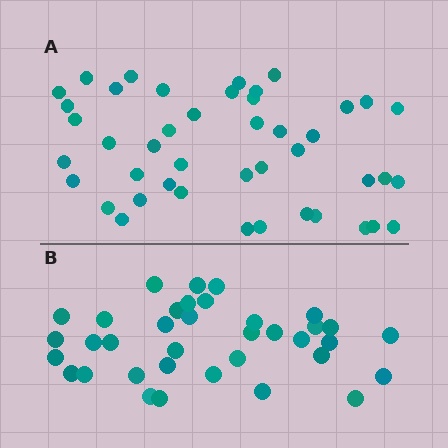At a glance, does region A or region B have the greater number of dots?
Region A (the top region) has more dots.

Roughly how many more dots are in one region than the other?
Region A has roughly 8 or so more dots than region B.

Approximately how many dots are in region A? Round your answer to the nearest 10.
About 40 dots. (The exact count is 44, which rounds to 40.)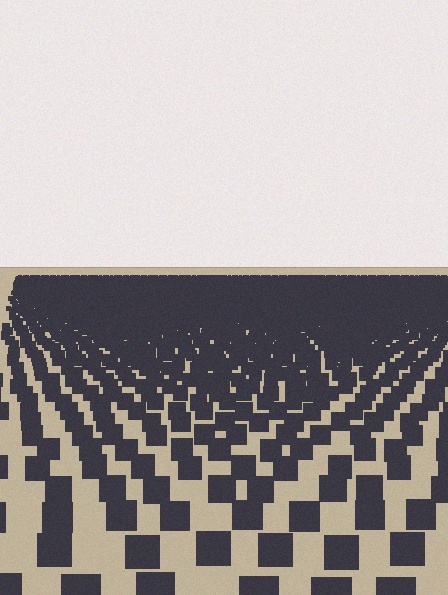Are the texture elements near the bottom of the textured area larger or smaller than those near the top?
Larger. Near the bottom, elements are closer to the viewer and appear at a bigger on-screen size.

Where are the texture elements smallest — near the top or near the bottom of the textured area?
Near the top.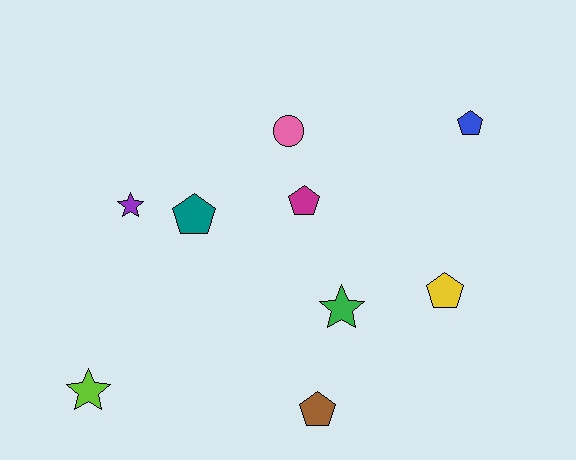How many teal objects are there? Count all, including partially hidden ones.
There is 1 teal object.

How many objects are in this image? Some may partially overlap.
There are 9 objects.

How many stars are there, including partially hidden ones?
There are 3 stars.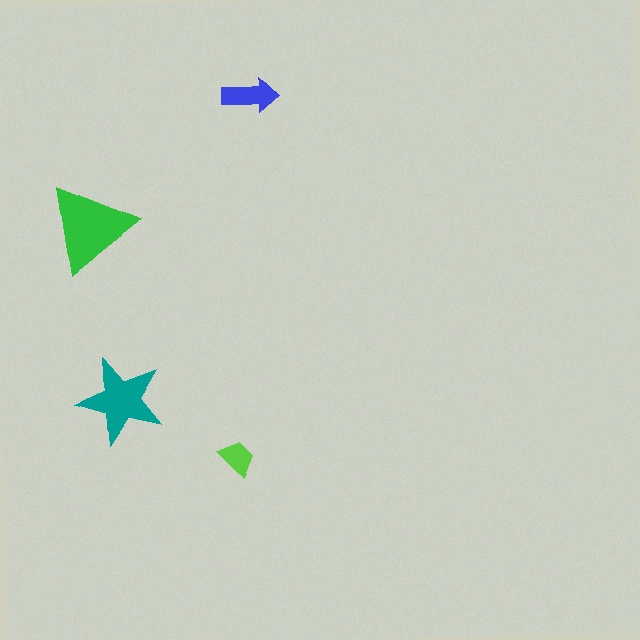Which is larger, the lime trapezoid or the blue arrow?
The blue arrow.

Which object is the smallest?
The lime trapezoid.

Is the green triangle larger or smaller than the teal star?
Larger.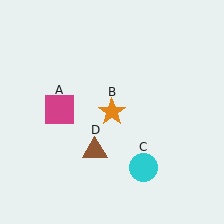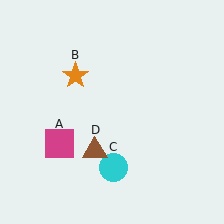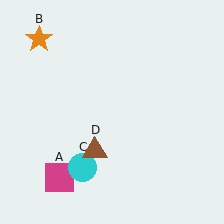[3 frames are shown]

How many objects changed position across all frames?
3 objects changed position: magenta square (object A), orange star (object B), cyan circle (object C).